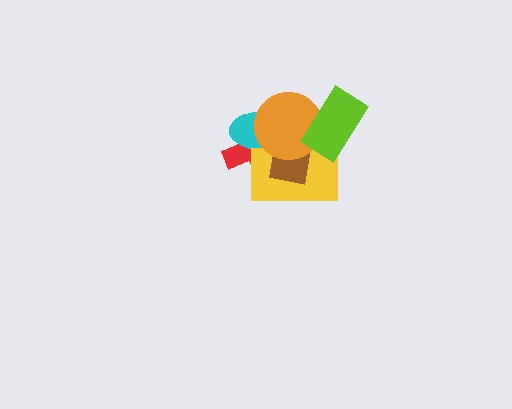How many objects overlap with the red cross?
4 objects overlap with the red cross.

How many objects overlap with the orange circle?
5 objects overlap with the orange circle.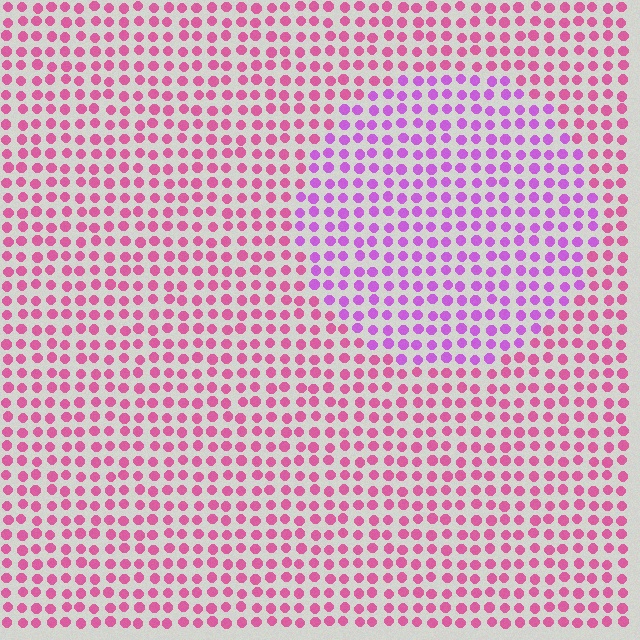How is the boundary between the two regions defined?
The boundary is defined purely by a slight shift in hue (about 37 degrees). Spacing, size, and orientation are identical on both sides.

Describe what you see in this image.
The image is filled with small pink elements in a uniform arrangement. A circle-shaped region is visible where the elements are tinted to a slightly different hue, forming a subtle color boundary.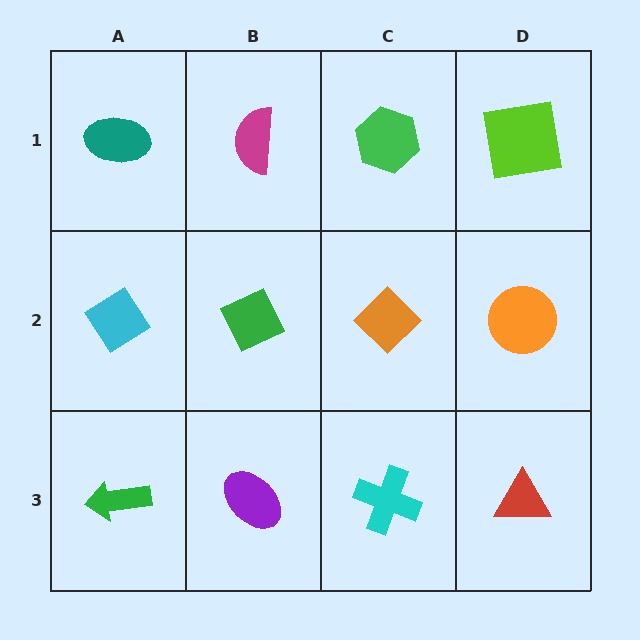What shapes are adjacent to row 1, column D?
An orange circle (row 2, column D), a green hexagon (row 1, column C).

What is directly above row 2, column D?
A lime square.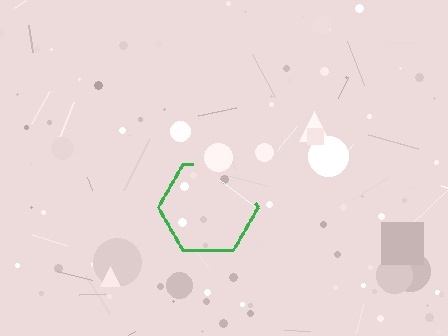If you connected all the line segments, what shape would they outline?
They would outline a hexagon.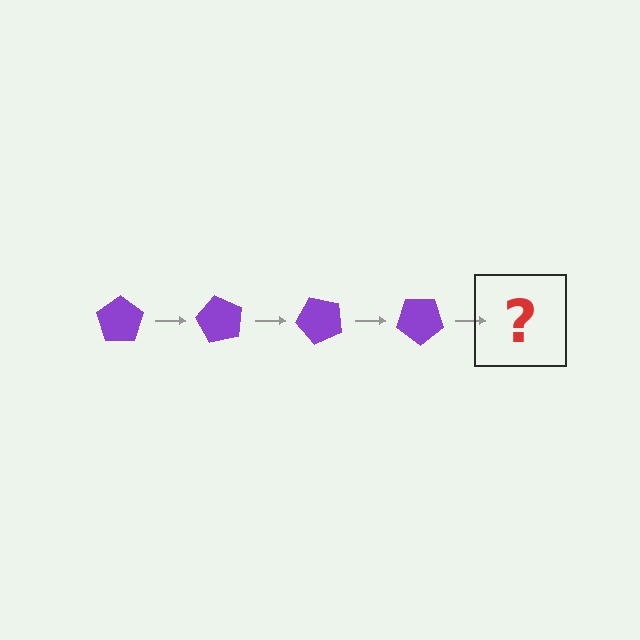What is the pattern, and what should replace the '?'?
The pattern is that the pentagon rotates 60 degrees each step. The '?' should be a purple pentagon rotated 240 degrees.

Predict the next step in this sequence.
The next step is a purple pentagon rotated 240 degrees.